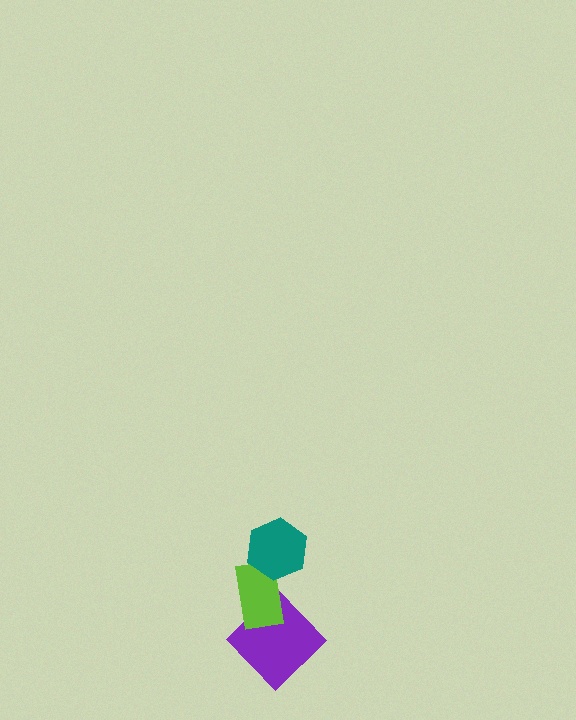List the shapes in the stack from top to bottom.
From top to bottom: the teal hexagon, the lime rectangle, the purple diamond.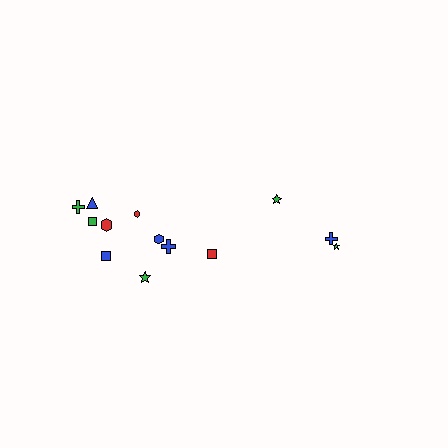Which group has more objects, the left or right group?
The left group.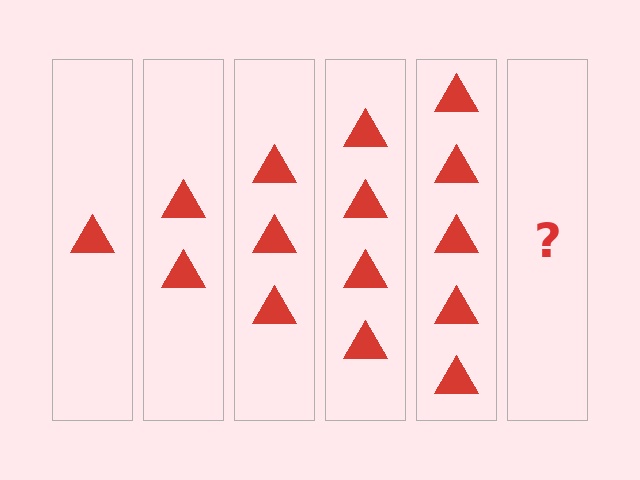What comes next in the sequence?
The next element should be 6 triangles.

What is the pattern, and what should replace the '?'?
The pattern is that each step adds one more triangle. The '?' should be 6 triangles.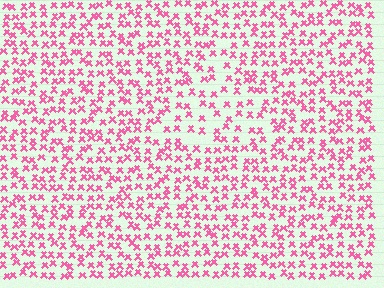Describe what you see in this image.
The image contains small pink elements arranged at two different densities. A triangle-shaped region is visible where the elements are less densely packed than the surrounding area.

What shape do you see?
I see a triangle.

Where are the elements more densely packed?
The elements are more densely packed outside the triangle boundary.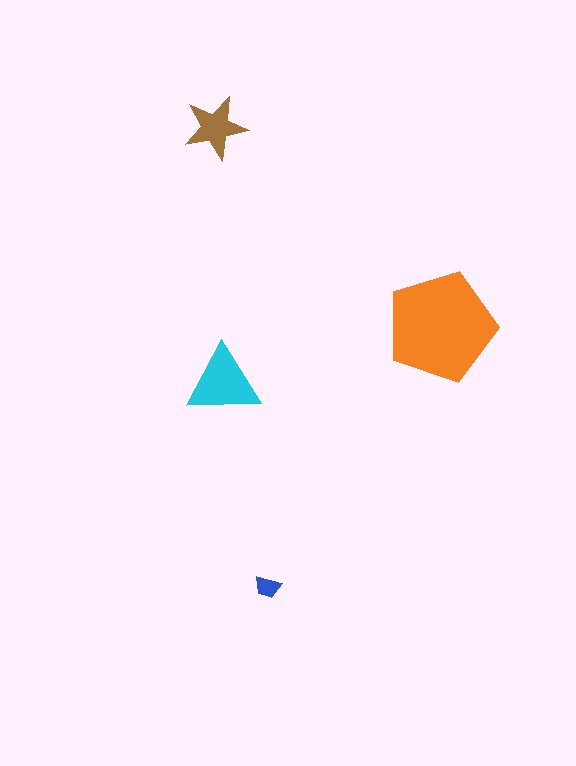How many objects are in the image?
There are 4 objects in the image.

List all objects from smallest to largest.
The blue trapezoid, the brown star, the cyan triangle, the orange pentagon.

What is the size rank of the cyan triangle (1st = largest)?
2nd.